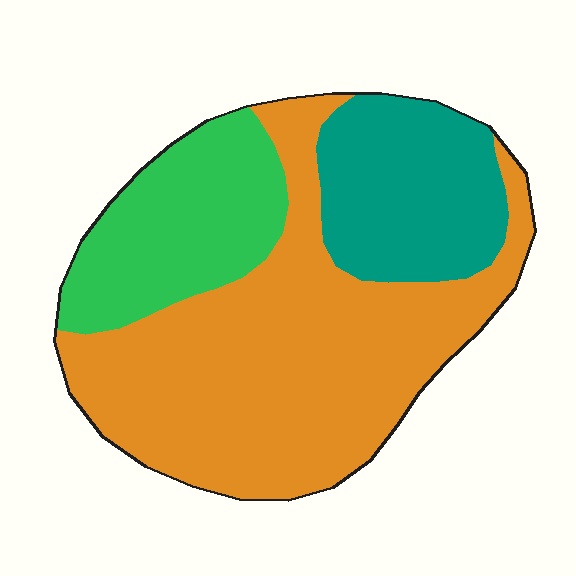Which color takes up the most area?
Orange, at roughly 55%.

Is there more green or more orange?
Orange.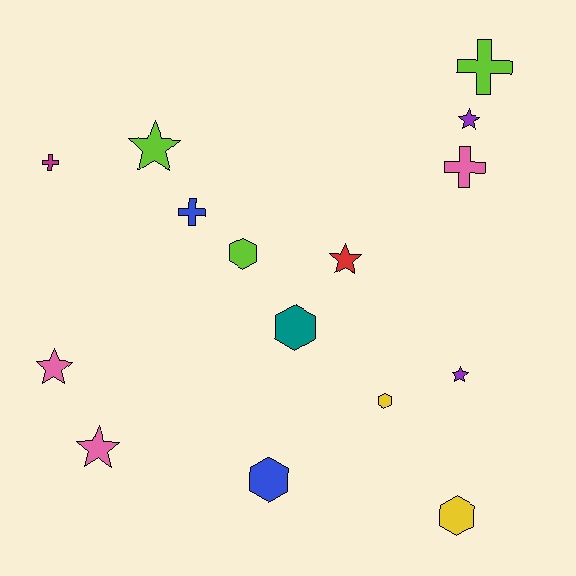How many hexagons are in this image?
There are 5 hexagons.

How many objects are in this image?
There are 15 objects.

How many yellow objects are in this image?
There are 2 yellow objects.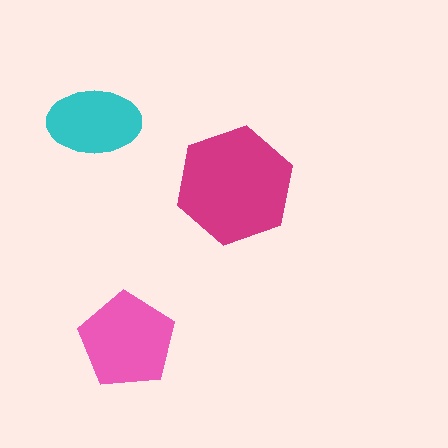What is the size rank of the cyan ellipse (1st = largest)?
3rd.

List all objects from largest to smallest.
The magenta hexagon, the pink pentagon, the cyan ellipse.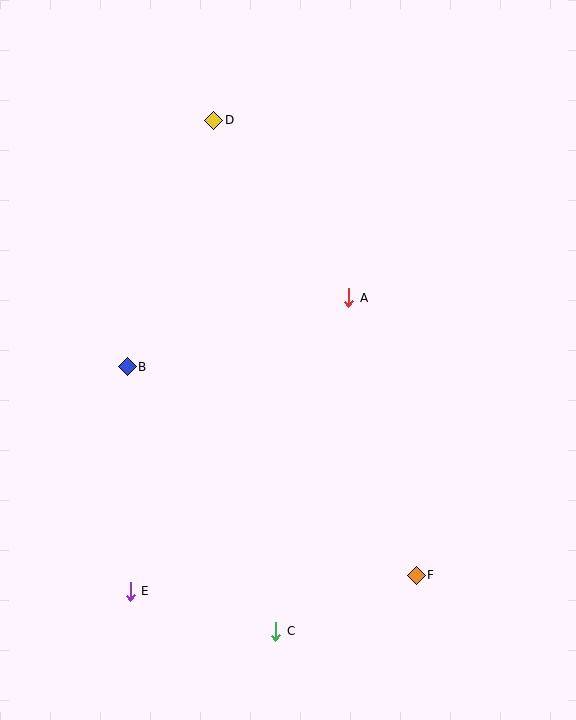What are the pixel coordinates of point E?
Point E is at (130, 591).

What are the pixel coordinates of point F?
Point F is at (416, 575).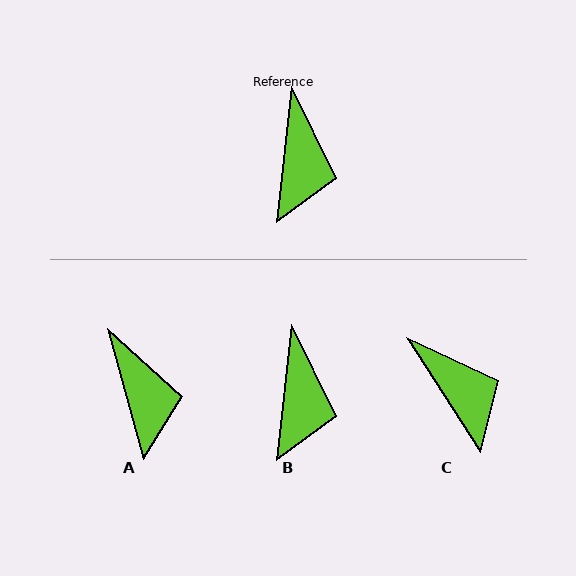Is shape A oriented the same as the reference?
No, it is off by about 22 degrees.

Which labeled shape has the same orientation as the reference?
B.